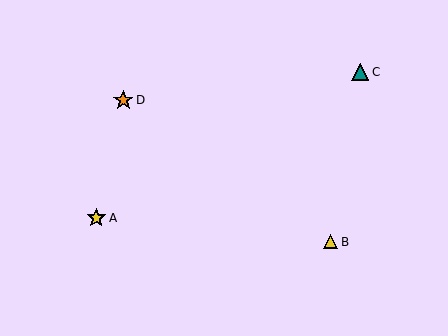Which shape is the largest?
The orange star (labeled D) is the largest.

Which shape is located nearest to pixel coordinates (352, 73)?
The teal triangle (labeled C) at (360, 72) is nearest to that location.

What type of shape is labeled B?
Shape B is a yellow triangle.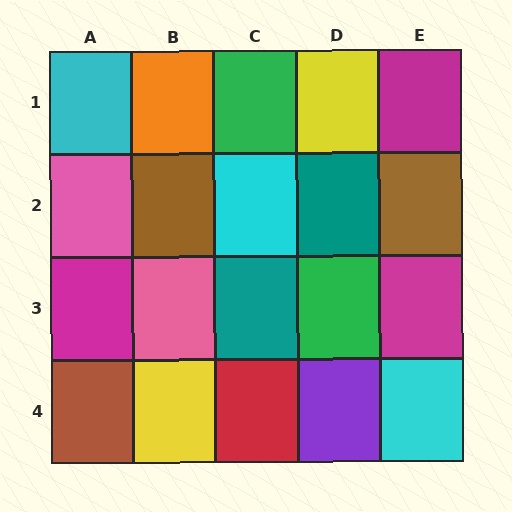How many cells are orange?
1 cell is orange.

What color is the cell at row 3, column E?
Magenta.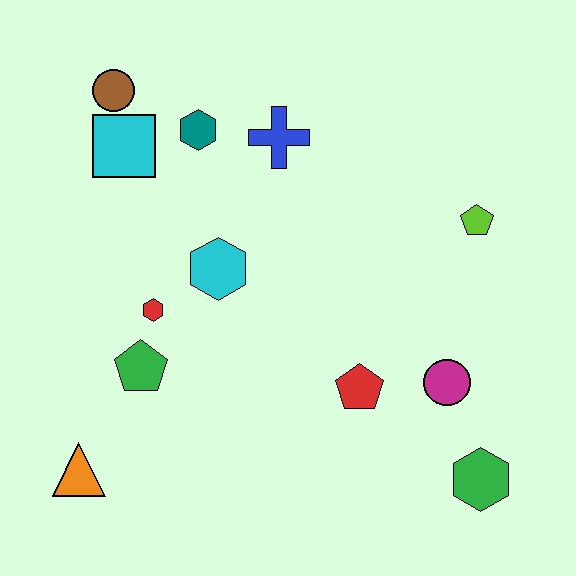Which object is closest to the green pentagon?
The red hexagon is closest to the green pentagon.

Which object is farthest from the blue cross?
The green hexagon is farthest from the blue cross.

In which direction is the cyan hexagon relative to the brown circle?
The cyan hexagon is below the brown circle.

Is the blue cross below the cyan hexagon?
No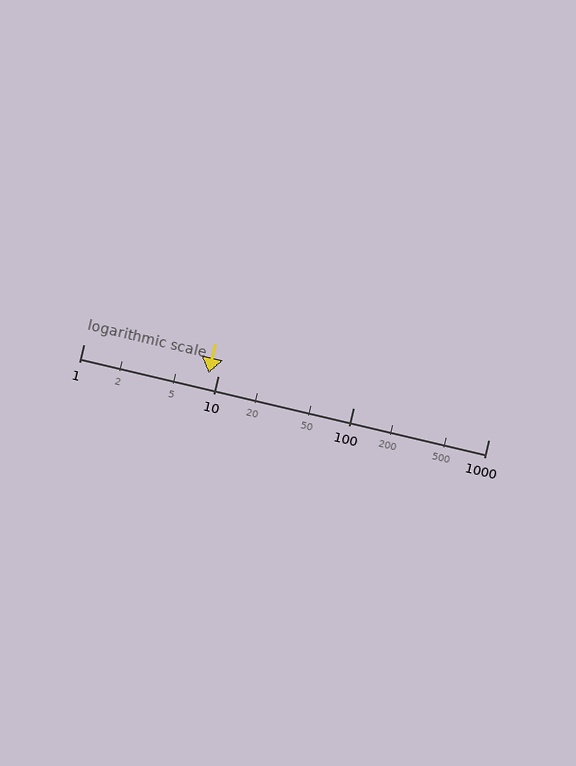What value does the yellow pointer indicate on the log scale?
The pointer indicates approximately 8.5.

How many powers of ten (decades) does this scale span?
The scale spans 3 decades, from 1 to 1000.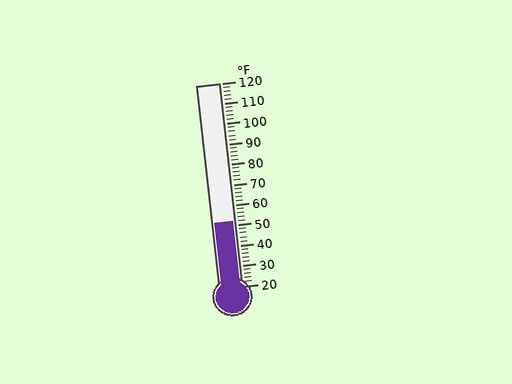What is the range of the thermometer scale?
The thermometer scale ranges from 20°F to 120°F.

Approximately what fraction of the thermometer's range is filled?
The thermometer is filled to approximately 30% of its range.